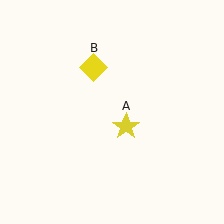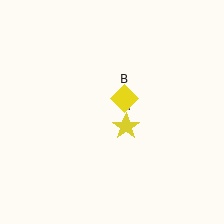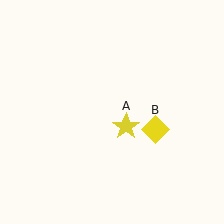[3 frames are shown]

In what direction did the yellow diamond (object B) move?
The yellow diamond (object B) moved down and to the right.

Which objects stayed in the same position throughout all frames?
Yellow star (object A) remained stationary.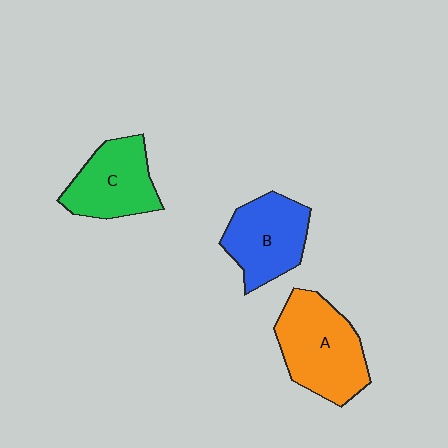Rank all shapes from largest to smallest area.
From largest to smallest: A (orange), B (blue), C (green).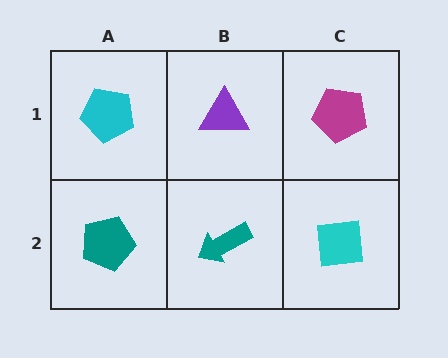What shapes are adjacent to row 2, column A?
A cyan pentagon (row 1, column A), a teal arrow (row 2, column B).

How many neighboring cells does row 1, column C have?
2.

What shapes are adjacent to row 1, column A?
A teal pentagon (row 2, column A), a purple triangle (row 1, column B).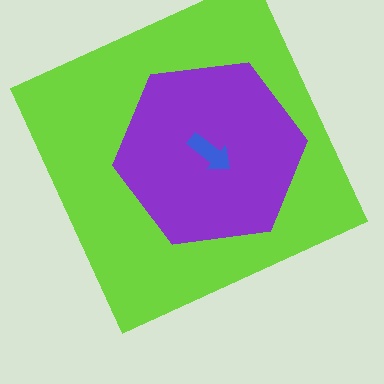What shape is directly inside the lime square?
The purple hexagon.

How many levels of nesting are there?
3.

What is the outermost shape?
The lime square.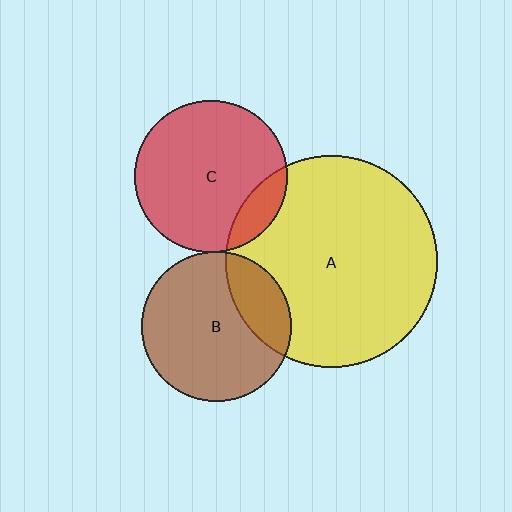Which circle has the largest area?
Circle A (yellow).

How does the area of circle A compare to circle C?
Approximately 1.9 times.